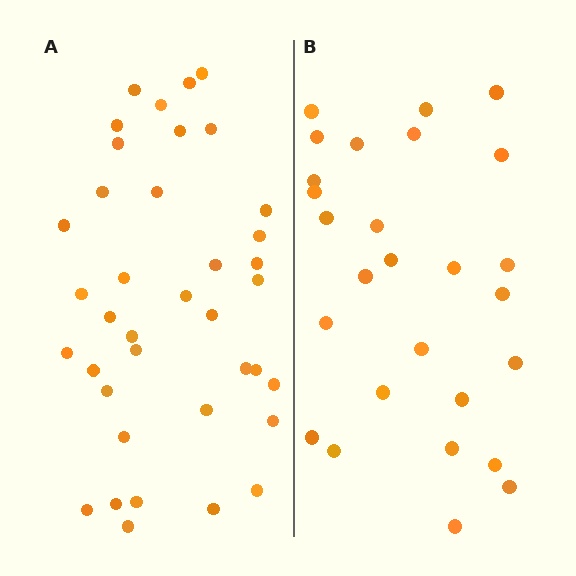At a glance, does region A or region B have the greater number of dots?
Region A (the left region) has more dots.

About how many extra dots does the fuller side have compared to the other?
Region A has roughly 12 or so more dots than region B.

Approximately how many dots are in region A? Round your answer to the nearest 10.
About 40 dots. (The exact count is 38, which rounds to 40.)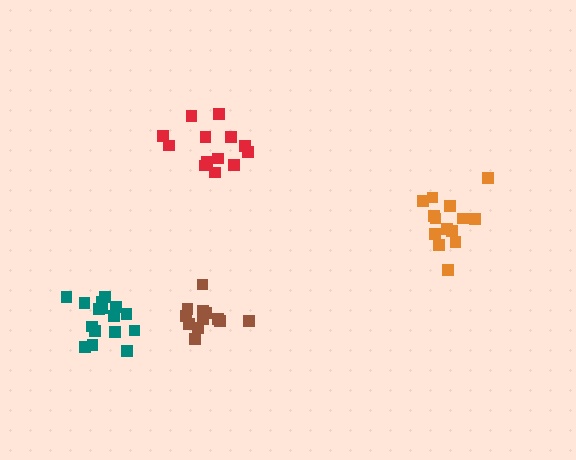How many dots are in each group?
Group 1: 13 dots, Group 2: 16 dots, Group 3: 12 dots, Group 4: 14 dots (55 total).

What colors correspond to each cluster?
The clusters are colored: red, teal, brown, orange.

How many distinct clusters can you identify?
There are 4 distinct clusters.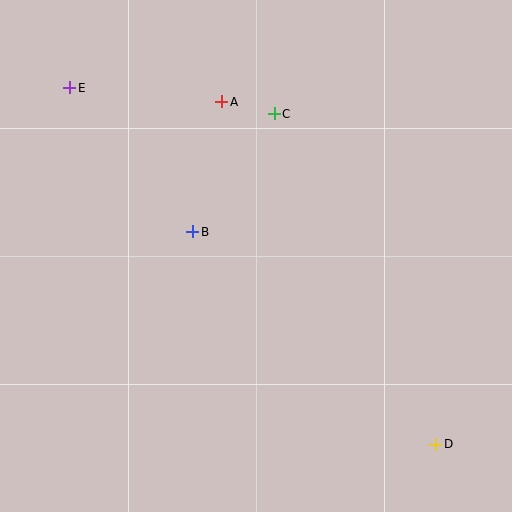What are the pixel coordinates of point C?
Point C is at (274, 114).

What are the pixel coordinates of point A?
Point A is at (222, 102).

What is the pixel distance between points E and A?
The distance between E and A is 153 pixels.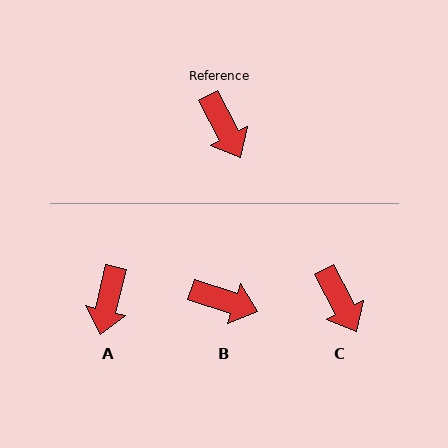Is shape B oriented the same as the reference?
No, it is off by about 44 degrees.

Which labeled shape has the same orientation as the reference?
C.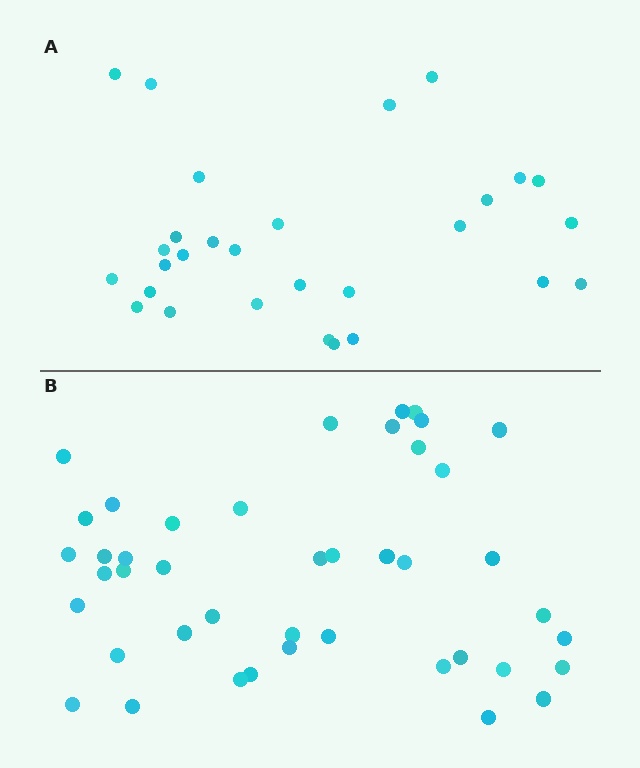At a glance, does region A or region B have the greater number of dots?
Region B (the bottom region) has more dots.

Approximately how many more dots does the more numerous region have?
Region B has approximately 15 more dots than region A.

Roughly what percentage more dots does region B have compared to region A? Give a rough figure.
About 50% more.